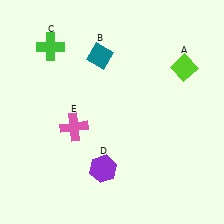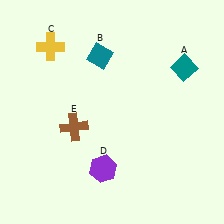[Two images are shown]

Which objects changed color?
A changed from lime to teal. C changed from green to yellow. E changed from pink to brown.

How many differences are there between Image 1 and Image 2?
There are 3 differences between the two images.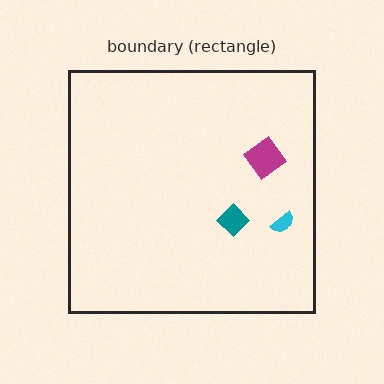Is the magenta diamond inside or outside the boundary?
Inside.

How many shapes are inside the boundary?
3 inside, 0 outside.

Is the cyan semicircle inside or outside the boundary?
Inside.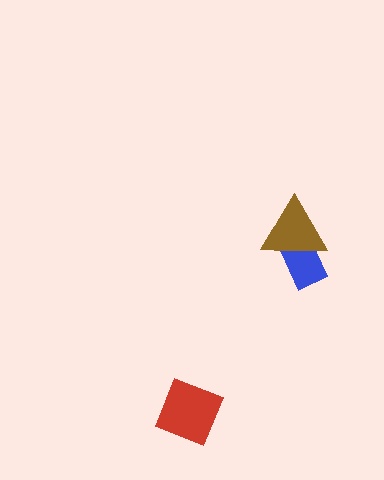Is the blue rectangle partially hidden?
Yes, it is partially covered by another shape.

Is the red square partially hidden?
No, no other shape covers it.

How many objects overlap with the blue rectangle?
1 object overlaps with the blue rectangle.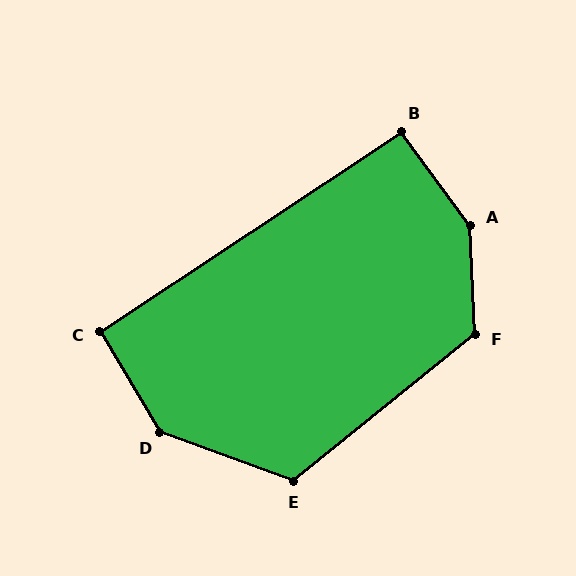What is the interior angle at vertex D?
Approximately 141 degrees (obtuse).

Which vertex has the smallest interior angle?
C, at approximately 93 degrees.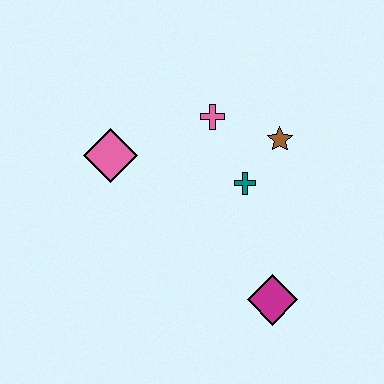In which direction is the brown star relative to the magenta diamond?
The brown star is above the magenta diamond.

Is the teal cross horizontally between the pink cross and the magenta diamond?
Yes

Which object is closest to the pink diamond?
The pink cross is closest to the pink diamond.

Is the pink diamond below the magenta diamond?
No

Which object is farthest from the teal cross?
The pink diamond is farthest from the teal cross.